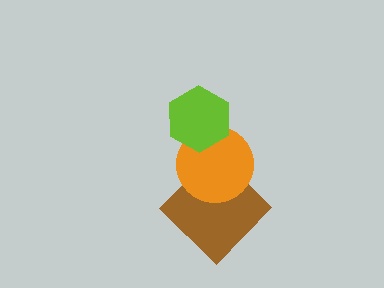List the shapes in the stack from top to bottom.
From top to bottom: the lime hexagon, the orange circle, the brown diamond.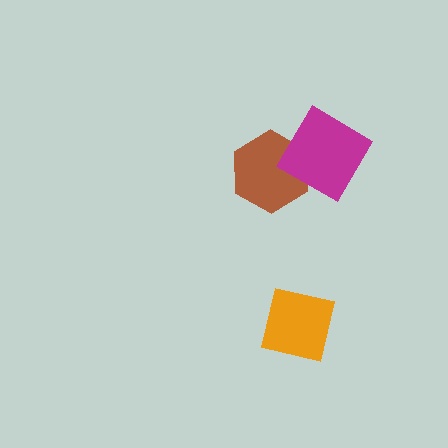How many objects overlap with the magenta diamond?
1 object overlaps with the magenta diamond.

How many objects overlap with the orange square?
0 objects overlap with the orange square.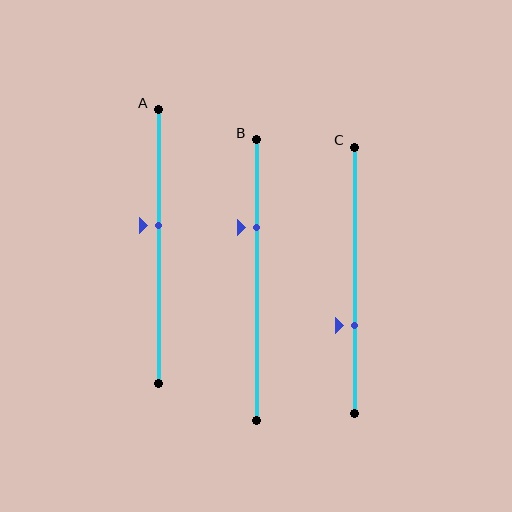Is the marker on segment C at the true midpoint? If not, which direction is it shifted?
No, the marker on segment C is shifted downward by about 17% of the segment length.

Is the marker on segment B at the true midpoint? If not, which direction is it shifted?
No, the marker on segment B is shifted upward by about 19% of the segment length.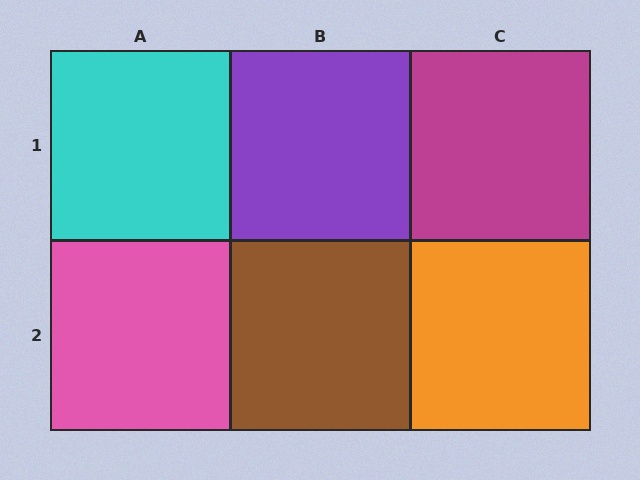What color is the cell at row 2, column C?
Orange.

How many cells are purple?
1 cell is purple.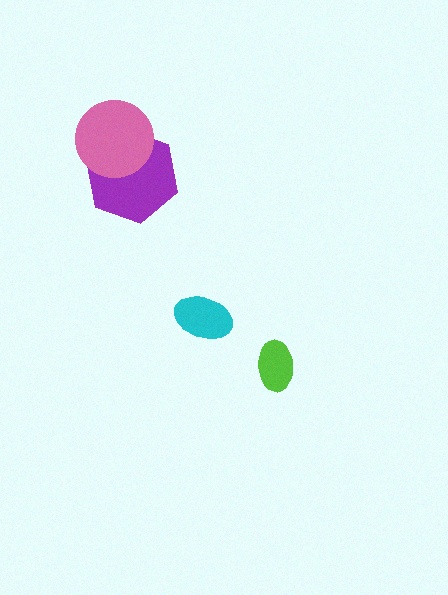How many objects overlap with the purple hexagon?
1 object overlaps with the purple hexagon.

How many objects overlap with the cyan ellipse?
0 objects overlap with the cyan ellipse.